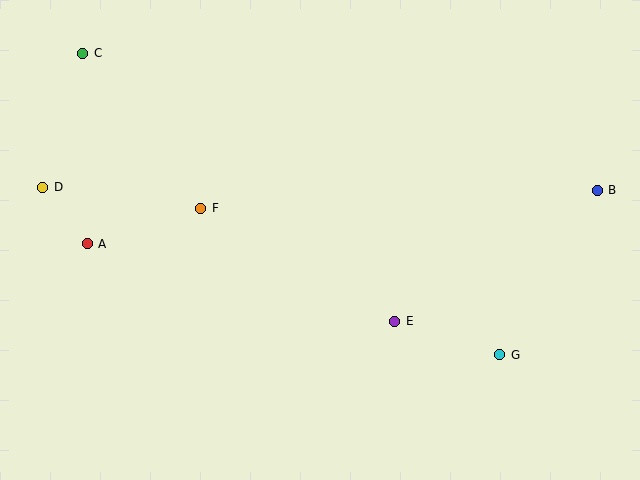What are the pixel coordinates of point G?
Point G is at (500, 355).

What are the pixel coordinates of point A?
Point A is at (87, 244).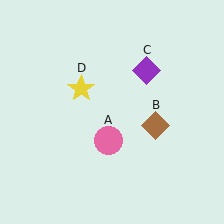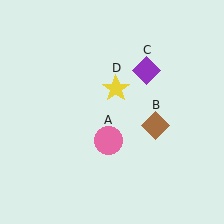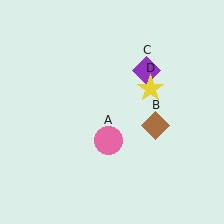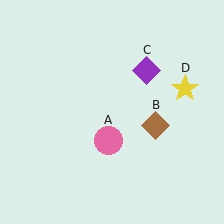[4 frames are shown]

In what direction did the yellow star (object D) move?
The yellow star (object D) moved right.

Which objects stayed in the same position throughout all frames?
Pink circle (object A) and brown diamond (object B) and purple diamond (object C) remained stationary.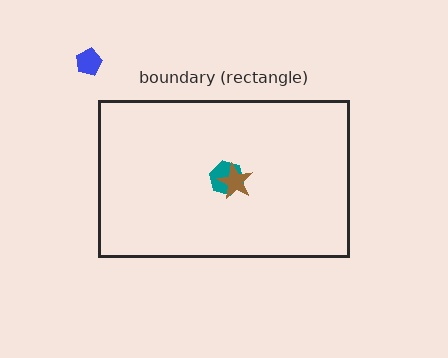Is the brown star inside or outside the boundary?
Inside.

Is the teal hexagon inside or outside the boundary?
Inside.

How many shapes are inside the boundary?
2 inside, 1 outside.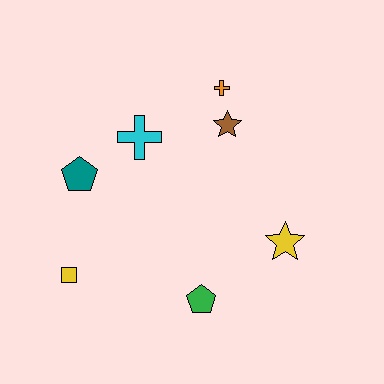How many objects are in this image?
There are 7 objects.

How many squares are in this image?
There is 1 square.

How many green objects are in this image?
There is 1 green object.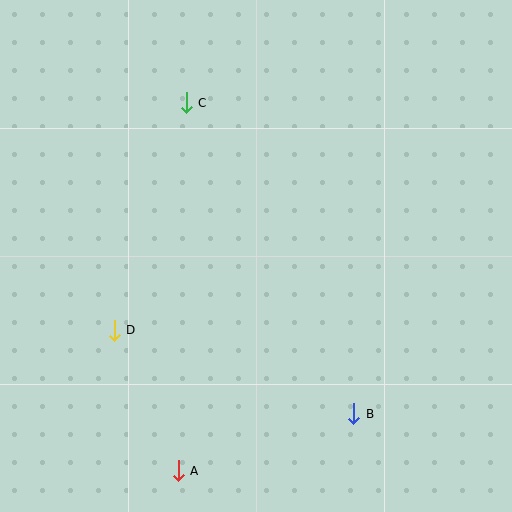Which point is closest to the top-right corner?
Point C is closest to the top-right corner.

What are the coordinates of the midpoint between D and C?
The midpoint between D and C is at (150, 216).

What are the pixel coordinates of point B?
Point B is at (354, 414).